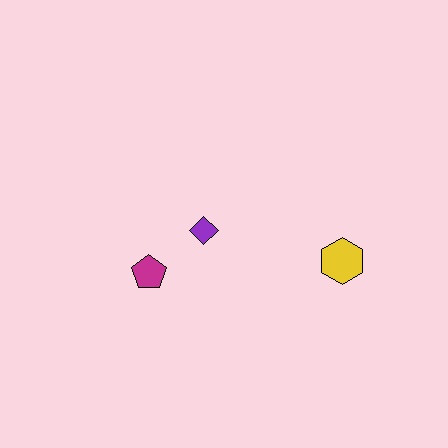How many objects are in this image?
There are 3 objects.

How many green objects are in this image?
There are no green objects.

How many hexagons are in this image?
There is 1 hexagon.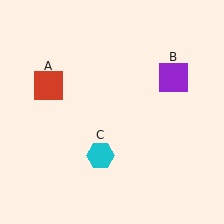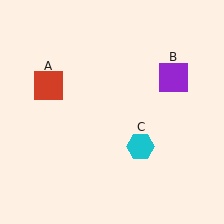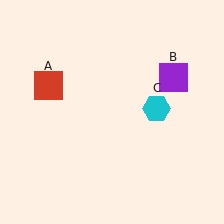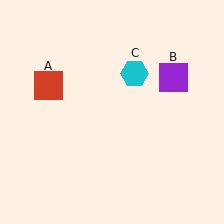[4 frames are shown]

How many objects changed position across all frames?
1 object changed position: cyan hexagon (object C).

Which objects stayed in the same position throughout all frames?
Red square (object A) and purple square (object B) remained stationary.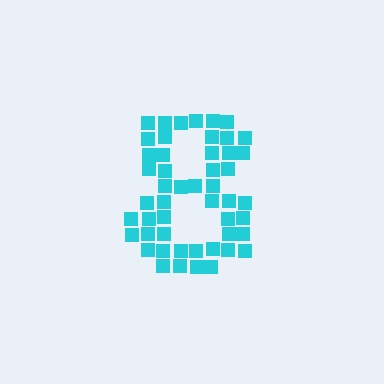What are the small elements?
The small elements are squares.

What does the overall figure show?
The overall figure shows the digit 8.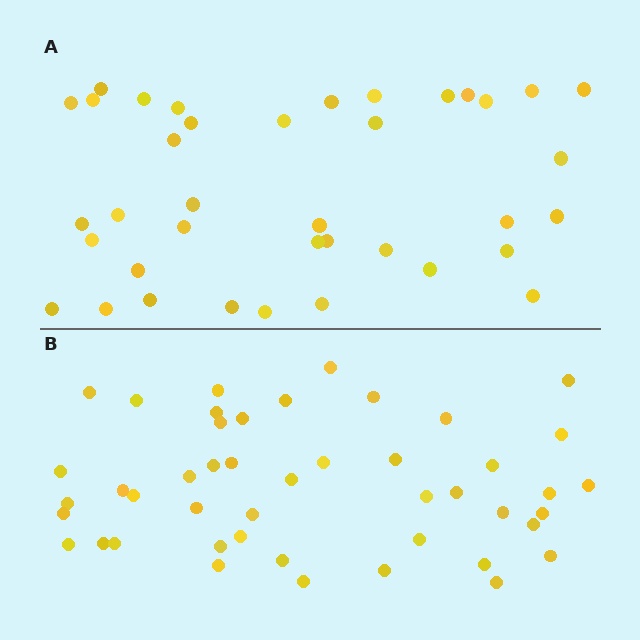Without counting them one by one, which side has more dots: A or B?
Region B (the bottom region) has more dots.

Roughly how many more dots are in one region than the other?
Region B has roughly 8 or so more dots than region A.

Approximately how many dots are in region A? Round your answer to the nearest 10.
About 40 dots. (The exact count is 38, which rounds to 40.)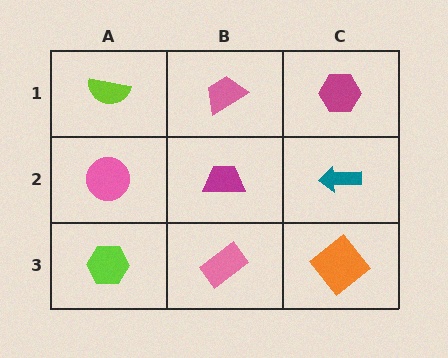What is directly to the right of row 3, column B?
An orange diamond.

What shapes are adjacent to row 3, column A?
A pink circle (row 2, column A), a pink rectangle (row 3, column B).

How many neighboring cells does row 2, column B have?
4.